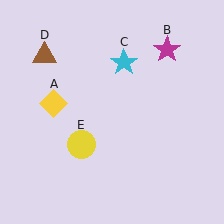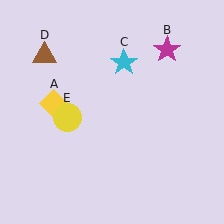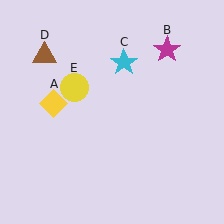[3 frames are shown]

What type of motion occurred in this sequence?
The yellow circle (object E) rotated clockwise around the center of the scene.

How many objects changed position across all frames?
1 object changed position: yellow circle (object E).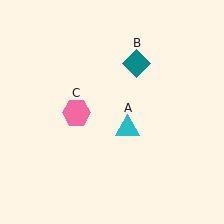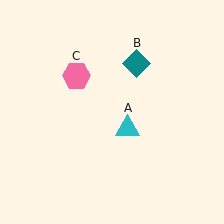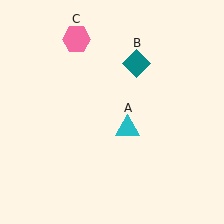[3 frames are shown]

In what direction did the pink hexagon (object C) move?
The pink hexagon (object C) moved up.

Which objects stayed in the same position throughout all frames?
Cyan triangle (object A) and teal diamond (object B) remained stationary.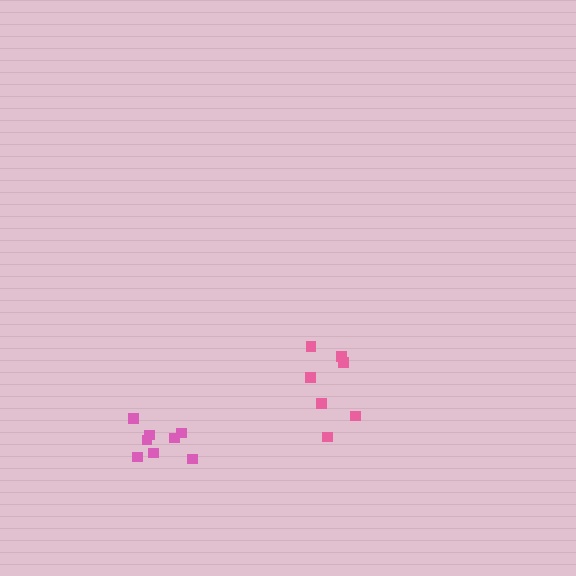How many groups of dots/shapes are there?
There are 2 groups.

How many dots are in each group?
Group 1: 8 dots, Group 2: 7 dots (15 total).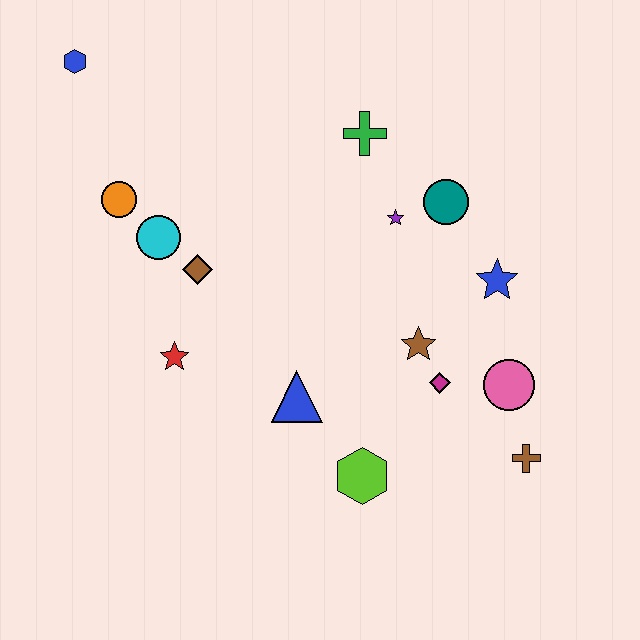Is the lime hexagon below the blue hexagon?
Yes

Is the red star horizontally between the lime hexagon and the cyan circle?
Yes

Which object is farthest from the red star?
The brown cross is farthest from the red star.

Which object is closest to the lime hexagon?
The blue triangle is closest to the lime hexagon.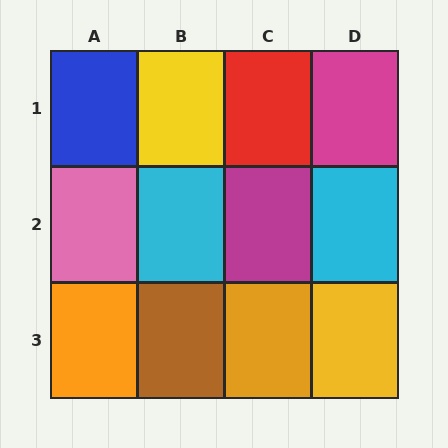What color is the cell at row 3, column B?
Brown.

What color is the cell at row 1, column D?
Magenta.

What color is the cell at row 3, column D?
Yellow.